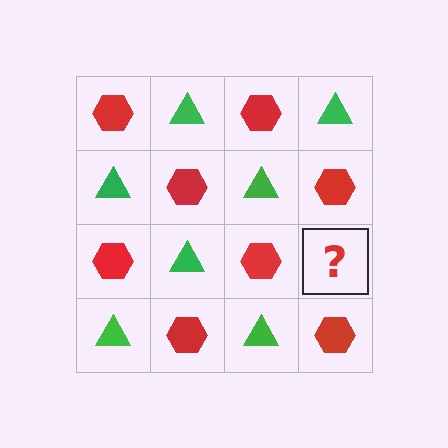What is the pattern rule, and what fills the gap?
The rule is that it alternates red hexagon and green triangle in a checkerboard pattern. The gap should be filled with a green triangle.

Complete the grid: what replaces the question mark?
The question mark should be replaced with a green triangle.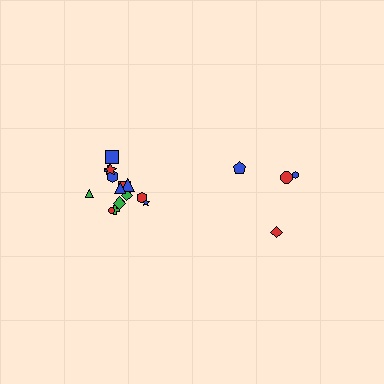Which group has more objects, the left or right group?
The left group.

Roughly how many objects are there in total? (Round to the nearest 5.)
Roughly 20 objects in total.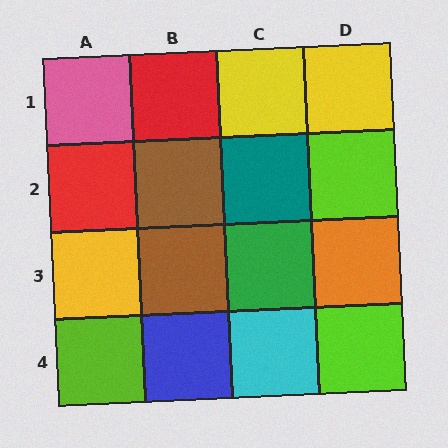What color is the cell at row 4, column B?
Blue.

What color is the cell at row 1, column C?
Yellow.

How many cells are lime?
3 cells are lime.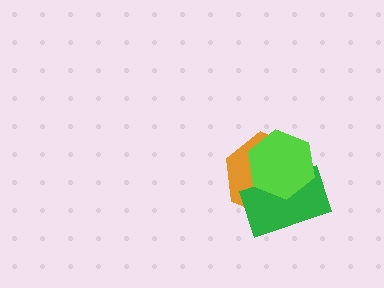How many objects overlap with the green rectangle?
2 objects overlap with the green rectangle.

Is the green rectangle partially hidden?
Yes, it is partially covered by another shape.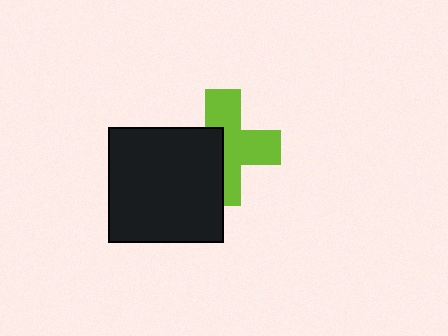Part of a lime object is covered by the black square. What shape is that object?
It is a cross.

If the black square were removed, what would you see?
You would see the complete lime cross.